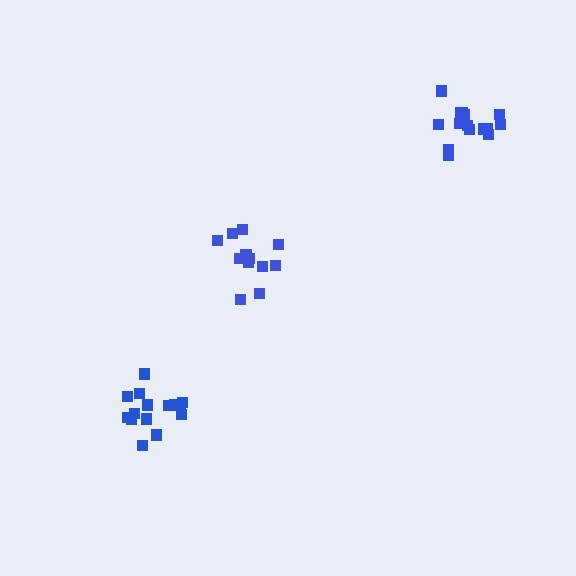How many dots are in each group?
Group 1: 12 dots, Group 2: 15 dots, Group 3: 15 dots (42 total).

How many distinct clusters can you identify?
There are 3 distinct clusters.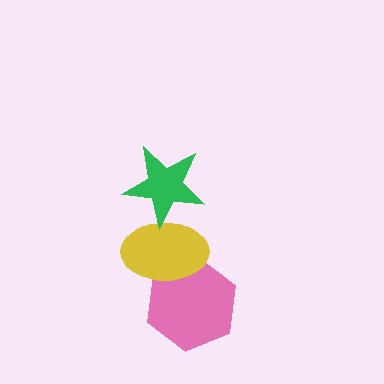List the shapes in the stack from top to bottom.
From top to bottom: the green star, the yellow ellipse, the pink hexagon.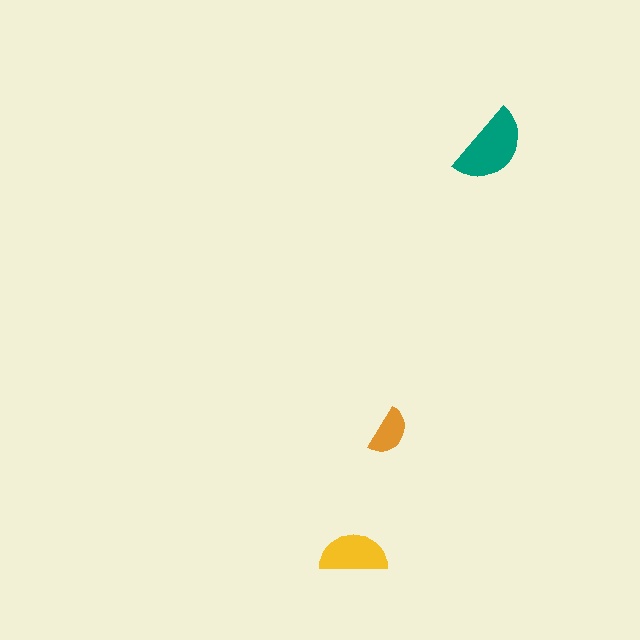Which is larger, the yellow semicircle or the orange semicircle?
The yellow one.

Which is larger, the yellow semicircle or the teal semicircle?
The teal one.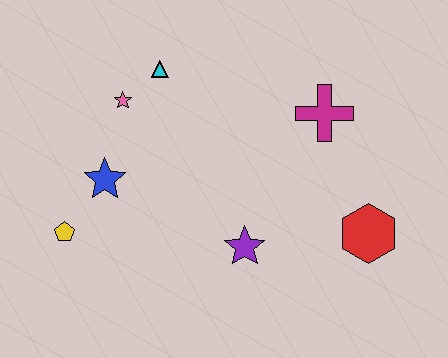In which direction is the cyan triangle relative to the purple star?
The cyan triangle is above the purple star.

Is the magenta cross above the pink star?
No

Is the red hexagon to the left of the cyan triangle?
No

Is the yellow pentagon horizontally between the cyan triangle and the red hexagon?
No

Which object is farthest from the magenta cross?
The yellow pentagon is farthest from the magenta cross.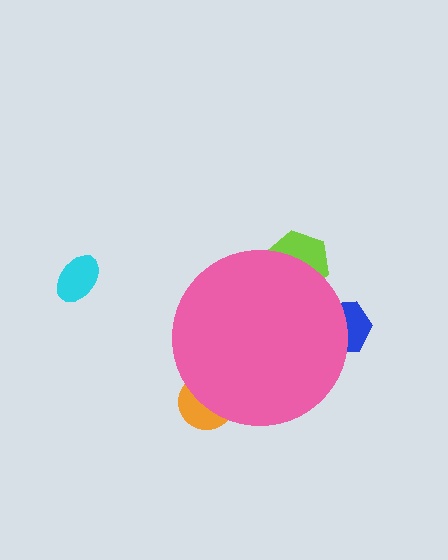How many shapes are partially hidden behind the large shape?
3 shapes are partially hidden.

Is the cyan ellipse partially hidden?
No, the cyan ellipse is fully visible.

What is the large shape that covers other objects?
A pink circle.